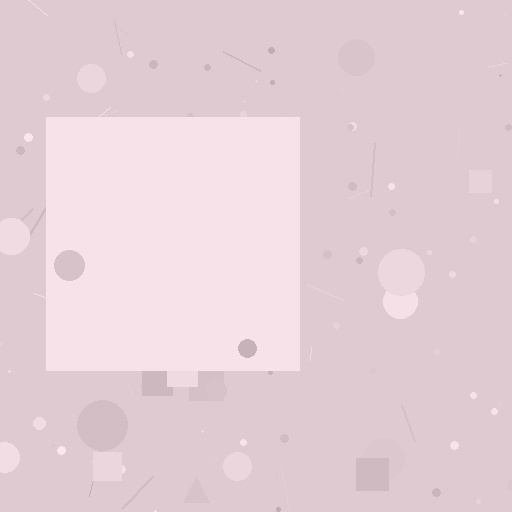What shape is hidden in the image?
A square is hidden in the image.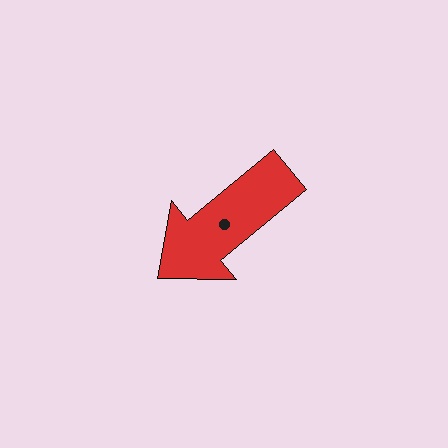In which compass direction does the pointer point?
Southwest.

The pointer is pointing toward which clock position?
Roughly 8 o'clock.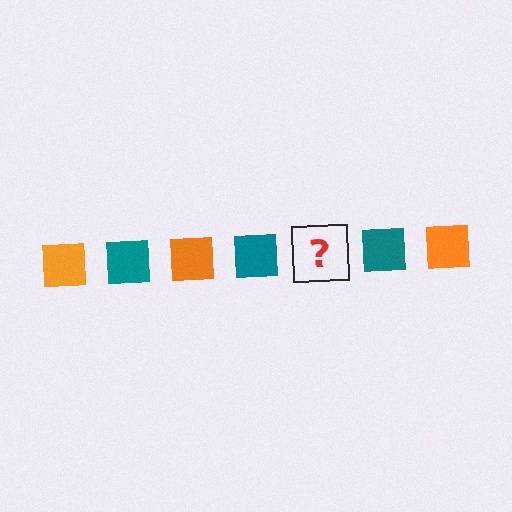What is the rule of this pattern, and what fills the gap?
The rule is that the pattern cycles through orange, teal squares. The gap should be filled with an orange square.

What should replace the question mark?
The question mark should be replaced with an orange square.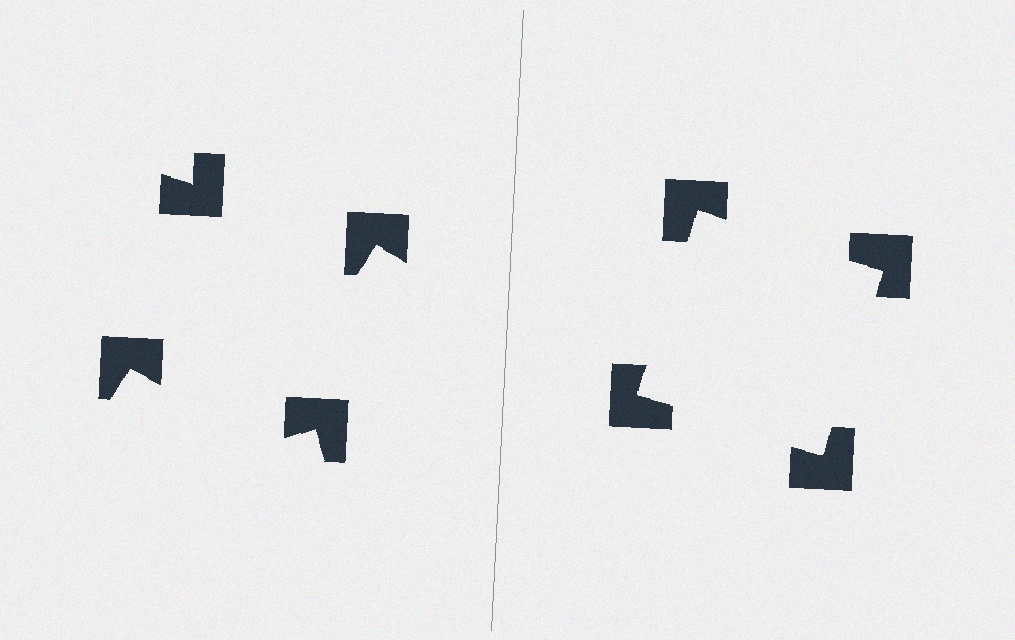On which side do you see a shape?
An illusory square appears on the right side. On the left side the wedge cuts are rotated, so no coherent shape forms.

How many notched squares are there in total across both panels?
8 — 4 on each side.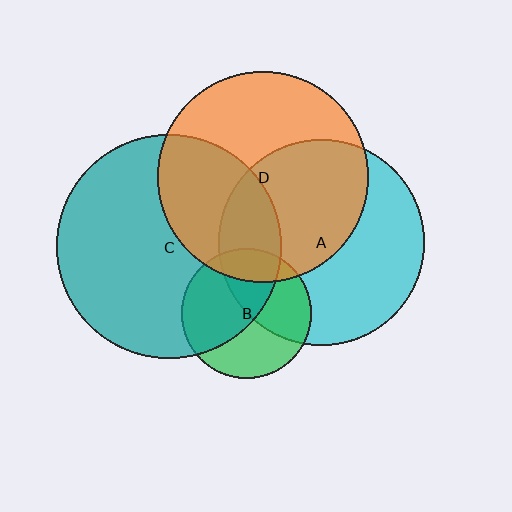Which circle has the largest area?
Circle C (teal).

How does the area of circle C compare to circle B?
Approximately 3.0 times.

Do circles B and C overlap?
Yes.